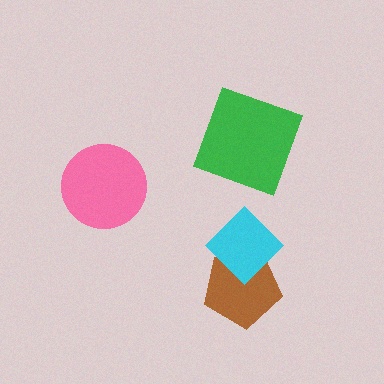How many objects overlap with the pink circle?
0 objects overlap with the pink circle.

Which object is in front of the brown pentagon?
The cyan diamond is in front of the brown pentagon.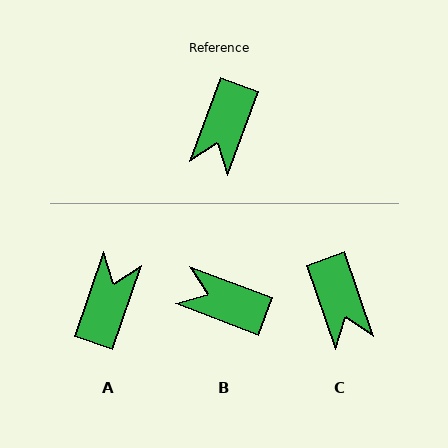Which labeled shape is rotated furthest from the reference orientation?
A, about 179 degrees away.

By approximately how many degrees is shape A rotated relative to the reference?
Approximately 179 degrees clockwise.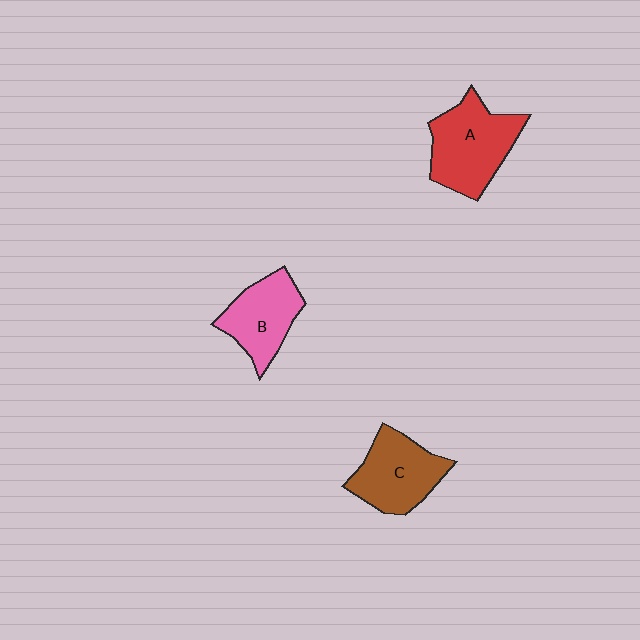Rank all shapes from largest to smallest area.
From largest to smallest: A (red), C (brown), B (pink).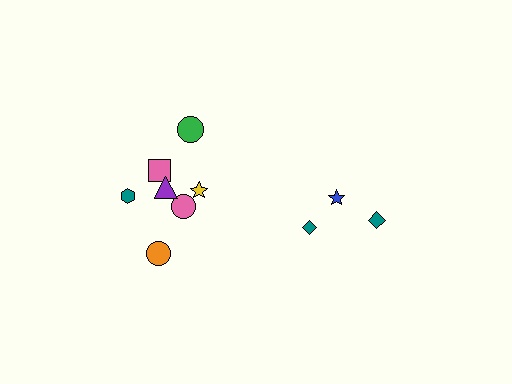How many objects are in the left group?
There are 7 objects.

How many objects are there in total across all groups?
There are 10 objects.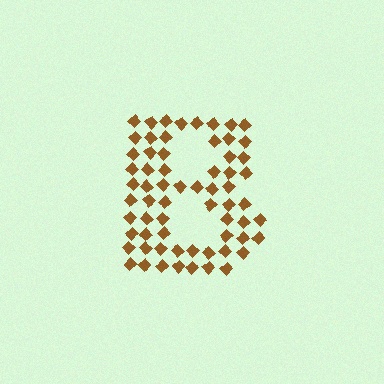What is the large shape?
The large shape is the letter B.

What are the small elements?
The small elements are diamonds.